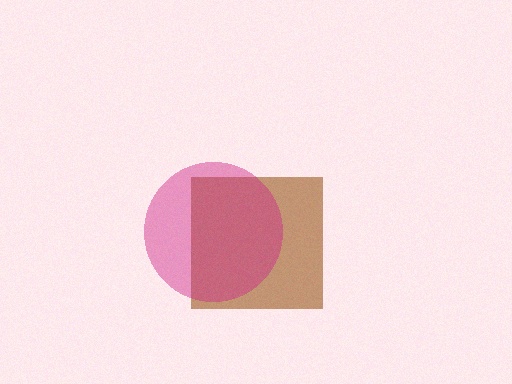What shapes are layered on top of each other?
The layered shapes are: a brown square, a magenta circle.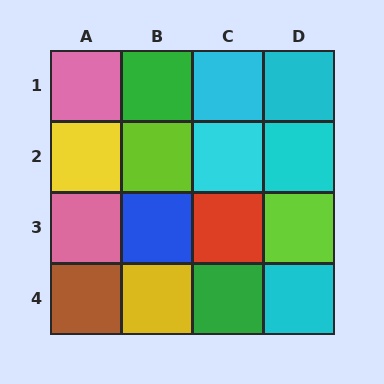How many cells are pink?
2 cells are pink.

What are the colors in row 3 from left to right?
Pink, blue, red, lime.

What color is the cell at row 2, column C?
Cyan.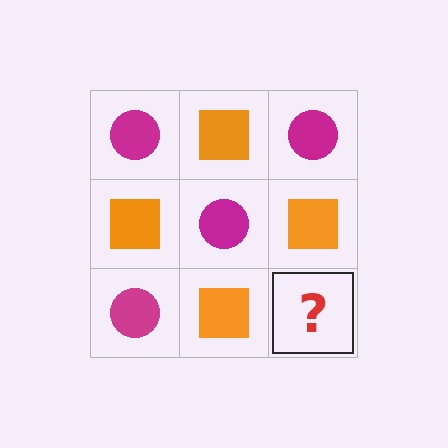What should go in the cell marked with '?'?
The missing cell should contain a magenta circle.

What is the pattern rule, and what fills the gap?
The rule is that it alternates magenta circle and orange square in a checkerboard pattern. The gap should be filled with a magenta circle.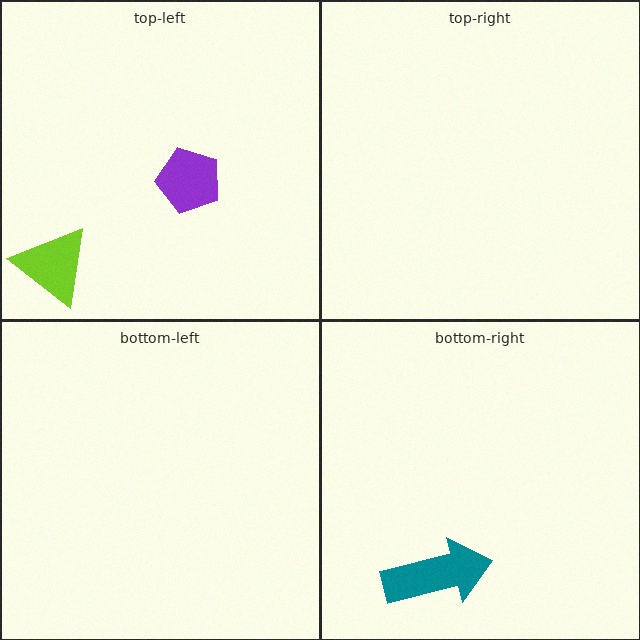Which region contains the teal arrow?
The bottom-right region.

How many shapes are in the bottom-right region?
1.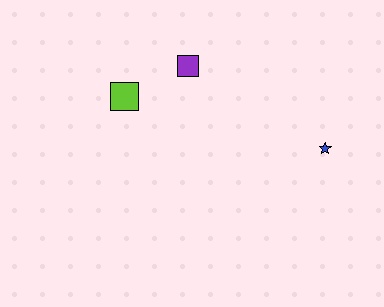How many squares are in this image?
There are 2 squares.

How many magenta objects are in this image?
There are no magenta objects.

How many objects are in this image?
There are 3 objects.